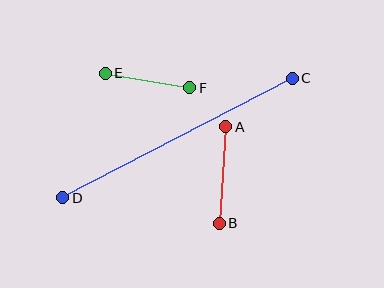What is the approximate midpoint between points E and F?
The midpoint is at approximately (148, 81) pixels.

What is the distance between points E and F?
The distance is approximately 86 pixels.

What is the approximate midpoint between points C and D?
The midpoint is at approximately (177, 138) pixels.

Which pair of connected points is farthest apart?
Points C and D are farthest apart.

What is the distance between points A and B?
The distance is approximately 97 pixels.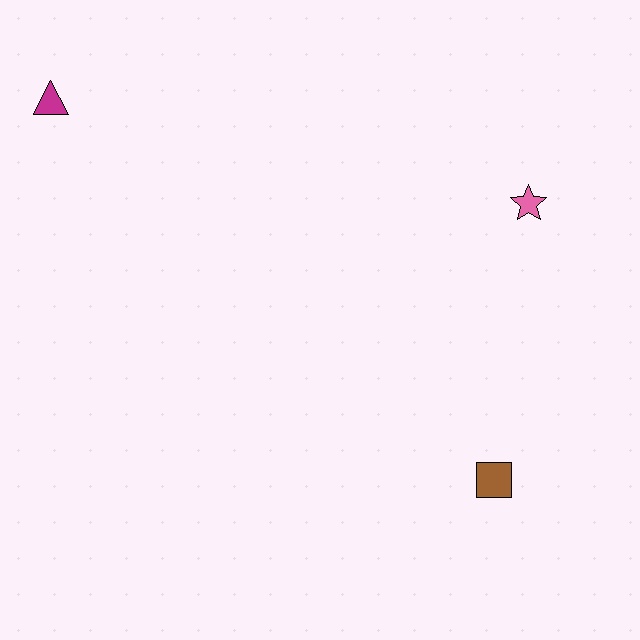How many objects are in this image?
There are 3 objects.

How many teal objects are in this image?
There are no teal objects.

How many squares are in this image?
There is 1 square.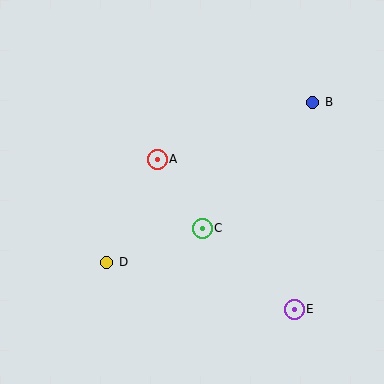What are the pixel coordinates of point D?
Point D is at (107, 262).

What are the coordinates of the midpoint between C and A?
The midpoint between C and A is at (180, 194).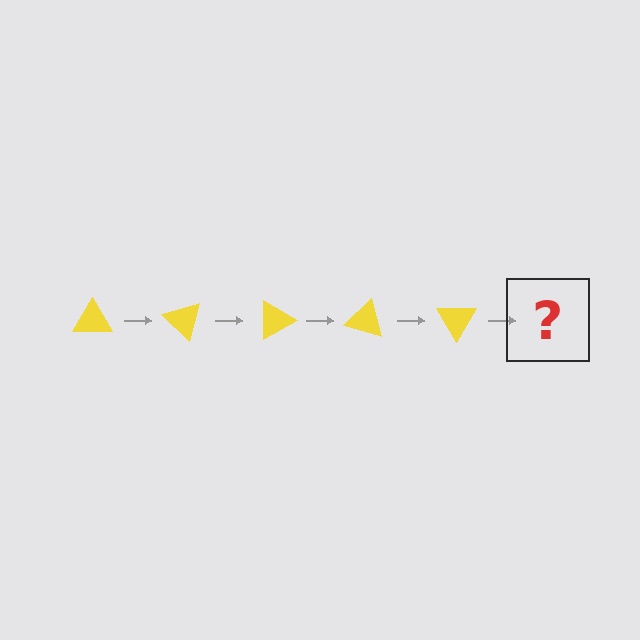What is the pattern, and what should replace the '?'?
The pattern is that the triangle rotates 45 degrees each step. The '?' should be a yellow triangle rotated 225 degrees.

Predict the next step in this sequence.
The next step is a yellow triangle rotated 225 degrees.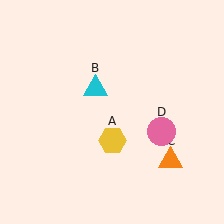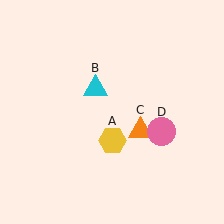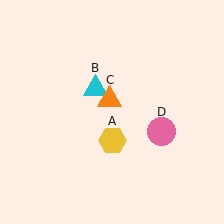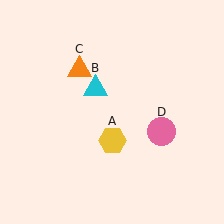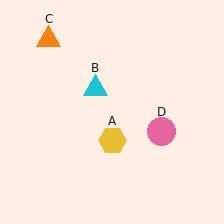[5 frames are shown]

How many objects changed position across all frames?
1 object changed position: orange triangle (object C).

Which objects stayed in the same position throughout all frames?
Yellow hexagon (object A) and cyan triangle (object B) and pink circle (object D) remained stationary.